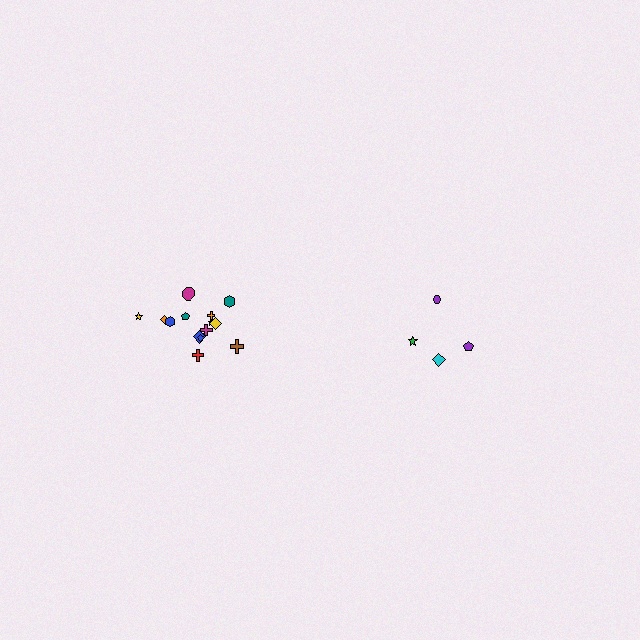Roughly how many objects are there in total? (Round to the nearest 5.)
Roughly 20 objects in total.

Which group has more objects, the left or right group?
The left group.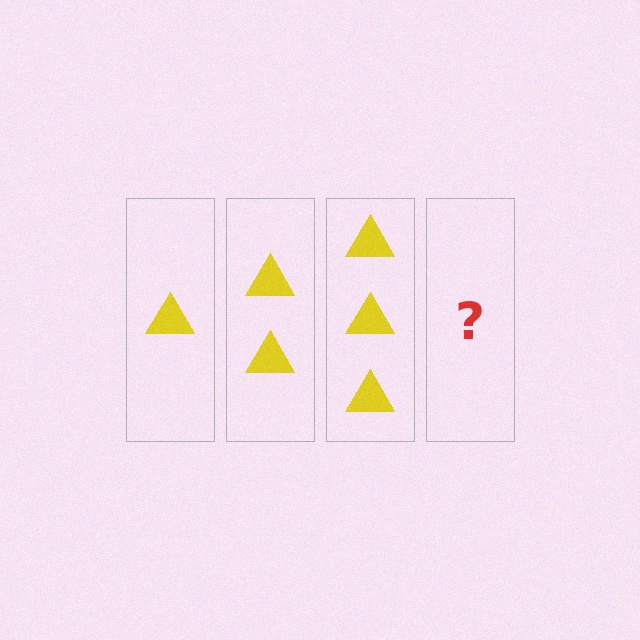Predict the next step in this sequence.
The next step is 4 triangles.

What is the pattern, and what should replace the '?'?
The pattern is that each step adds one more triangle. The '?' should be 4 triangles.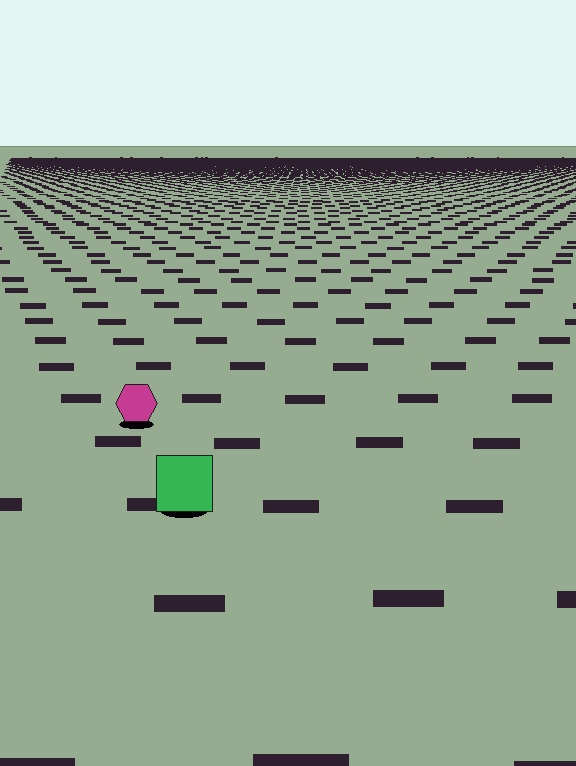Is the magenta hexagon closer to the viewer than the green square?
No. The green square is closer — you can tell from the texture gradient: the ground texture is coarser near it.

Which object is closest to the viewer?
The green square is closest. The texture marks near it are larger and more spread out.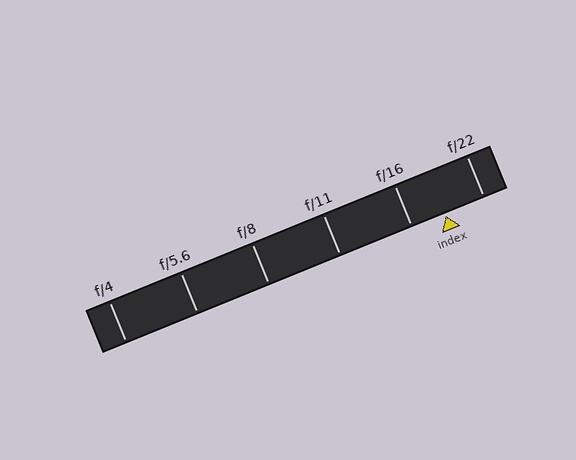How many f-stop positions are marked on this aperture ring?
There are 6 f-stop positions marked.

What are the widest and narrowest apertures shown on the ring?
The widest aperture shown is f/4 and the narrowest is f/22.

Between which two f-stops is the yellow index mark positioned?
The index mark is between f/16 and f/22.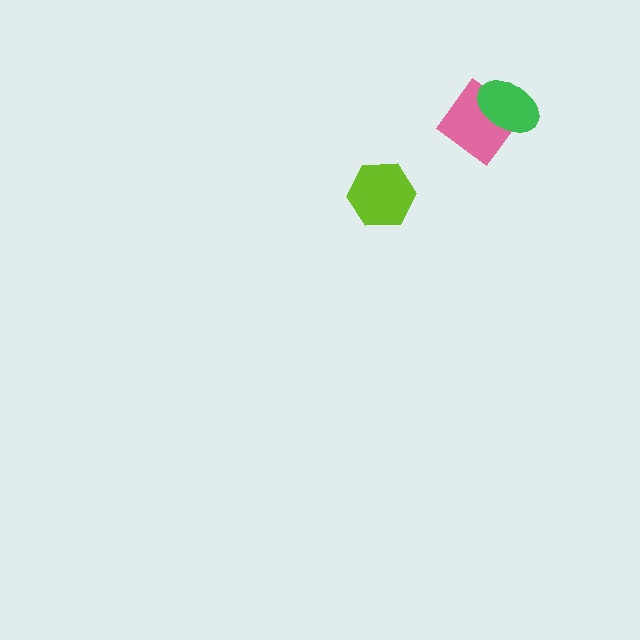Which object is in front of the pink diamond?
The green ellipse is in front of the pink diamond.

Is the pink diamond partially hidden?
Yes, it is partially covered by another shape.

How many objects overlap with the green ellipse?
1 object overlaps with the green ellipse.